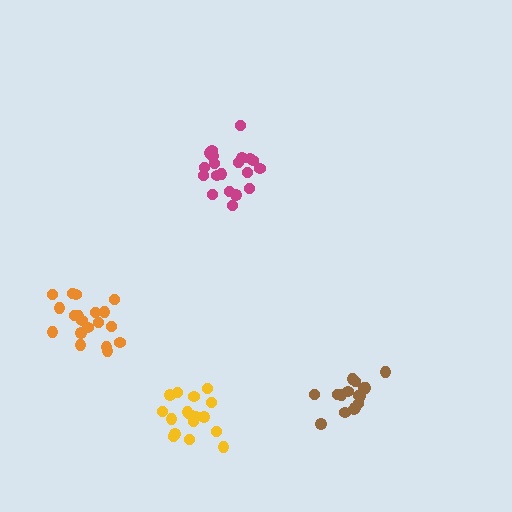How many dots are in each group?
Group 1: 21 dots, Group 2: 17 dots, Group 3: 19 dots, Group 4: 16 dots (73 total).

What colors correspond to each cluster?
The clusters are colored: magenta, yellow, orange, brown.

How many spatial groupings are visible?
There are 4 spatial groupings.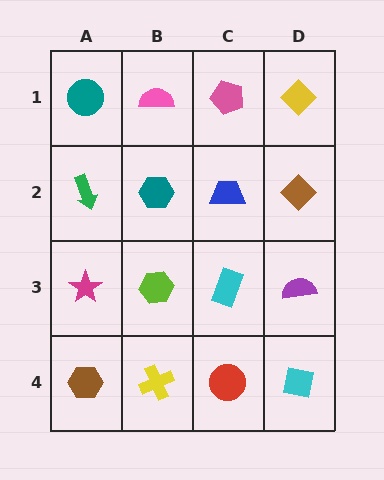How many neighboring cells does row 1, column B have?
3.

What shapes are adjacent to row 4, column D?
A purple semicircle (row 3, column D), a red circle (row 4, column C).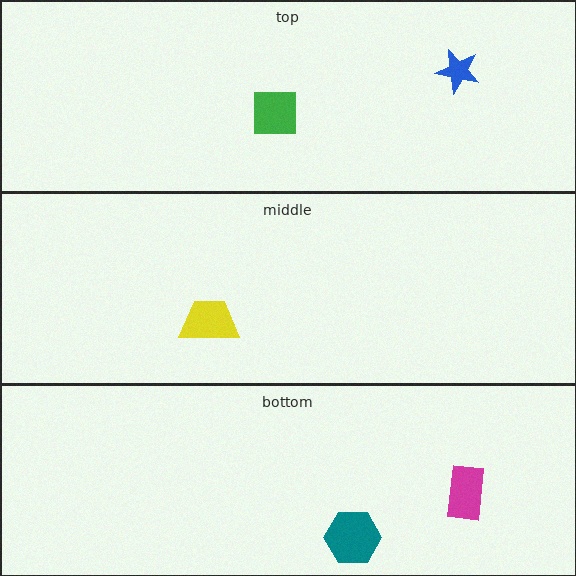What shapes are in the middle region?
The yellow trapezoid.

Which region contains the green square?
The top region.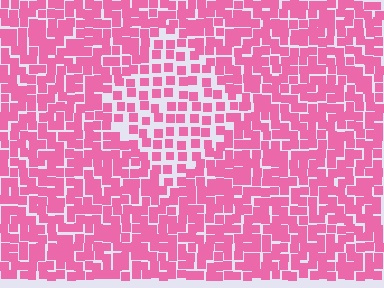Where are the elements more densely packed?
The elements are more densely packed outside the diamond boundary.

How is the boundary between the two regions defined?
The boundary is defined by a change in element density (approximately 1.8x ratio). All elements are the same color, size, and shape.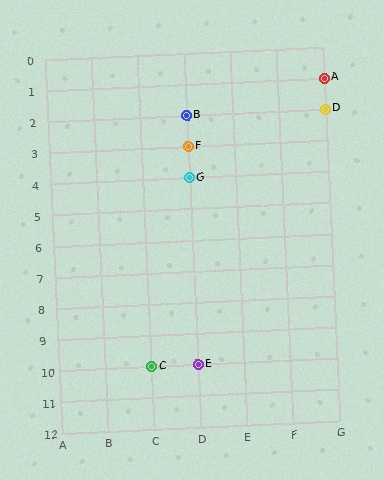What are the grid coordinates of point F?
Point F is at grid coordinates (D, 3).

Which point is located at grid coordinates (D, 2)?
Point B is at (D, 2).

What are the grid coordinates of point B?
Point B is at grid coordinates (D, 2).